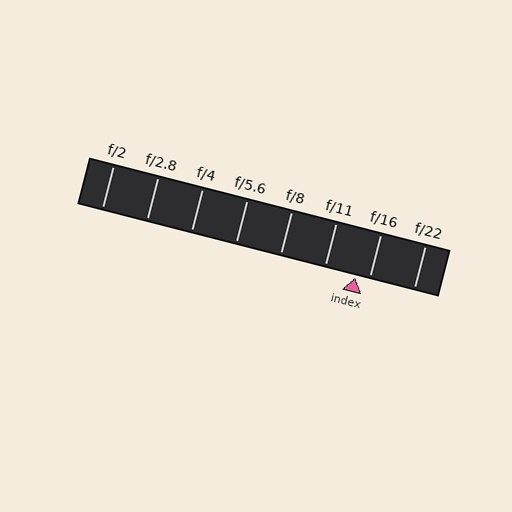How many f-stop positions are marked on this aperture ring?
There are 8 f-stop positions marked.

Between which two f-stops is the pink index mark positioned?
The index mark is between f/11 and f/16.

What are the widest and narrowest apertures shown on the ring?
The widest aperture shown is f/2 and the narrowest is f/22.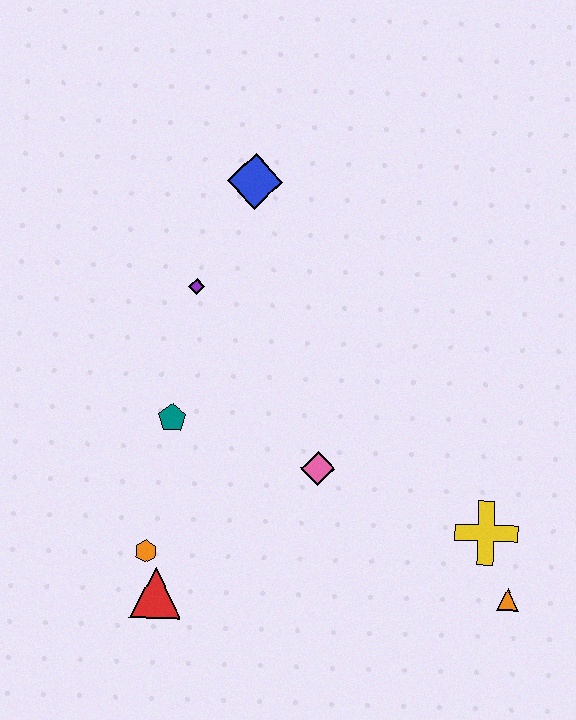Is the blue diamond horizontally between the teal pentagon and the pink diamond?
Yes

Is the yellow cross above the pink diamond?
No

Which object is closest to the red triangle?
The orange hexagon is closest to the red triangle.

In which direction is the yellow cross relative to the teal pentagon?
The yellow cross is to the right of the teal pentagon.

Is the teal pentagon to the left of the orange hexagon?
No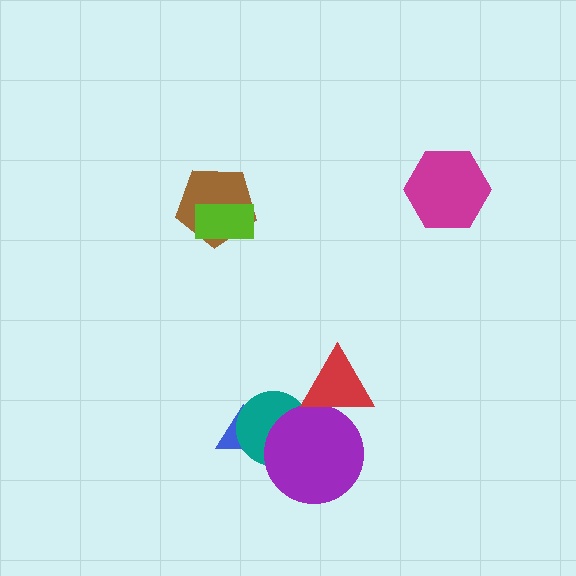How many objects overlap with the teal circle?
2 objects overlap with the teal circle.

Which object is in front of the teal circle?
The purple circle is in front of the teal circle.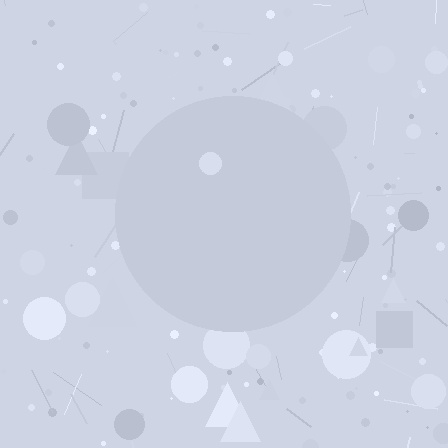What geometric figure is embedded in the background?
A circle is embedded in the background.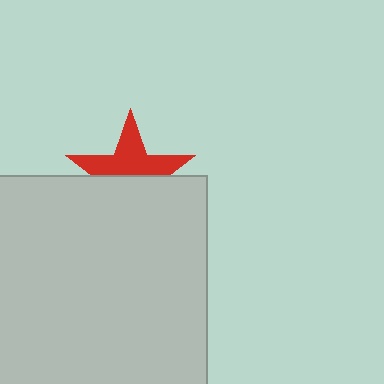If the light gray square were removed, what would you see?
You would see the complete red star.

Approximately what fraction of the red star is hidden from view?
Roughly 48% of the red star is hidden behind the light gray square.